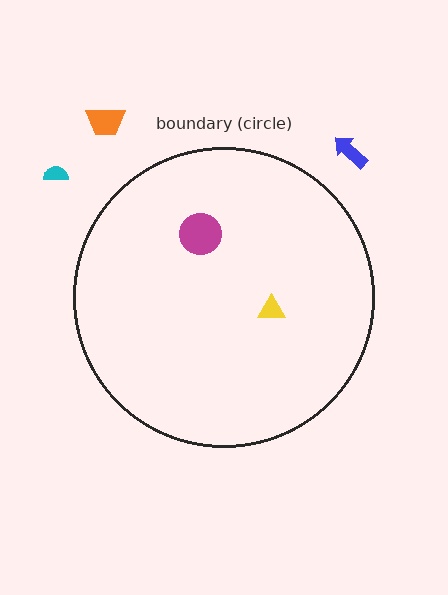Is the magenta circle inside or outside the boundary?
Inside.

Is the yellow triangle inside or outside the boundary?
Inside.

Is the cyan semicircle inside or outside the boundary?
Outside.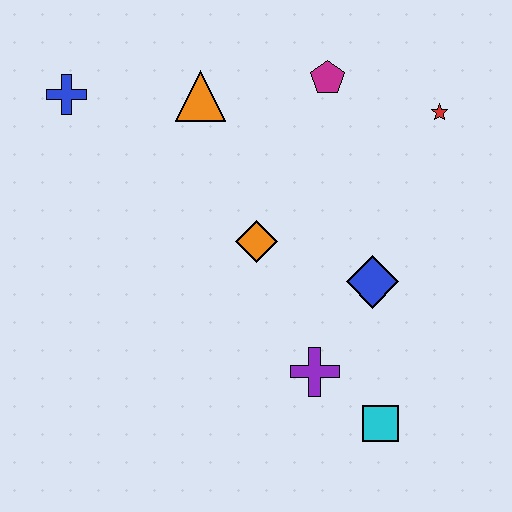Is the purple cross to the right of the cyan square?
No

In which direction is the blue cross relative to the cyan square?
The blue cross is above the cyan square.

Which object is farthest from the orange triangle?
The cyan square is farthest from the orange triangle.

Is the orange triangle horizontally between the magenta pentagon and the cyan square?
No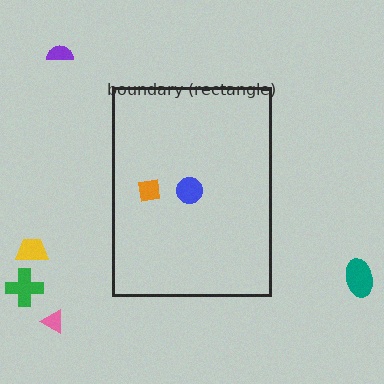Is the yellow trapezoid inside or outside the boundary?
Outside.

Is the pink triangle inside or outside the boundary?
Outside.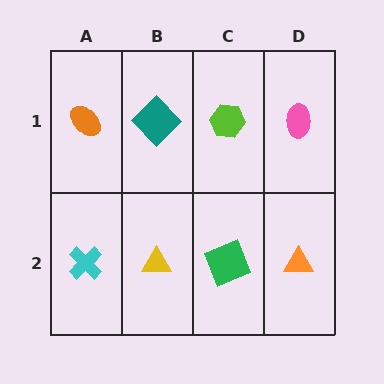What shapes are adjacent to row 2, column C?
A lime hexagon (row 1, column C), a yellow triangle (row 2, column B), an orange triangle (row 2, column D).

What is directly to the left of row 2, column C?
A yellow triangle.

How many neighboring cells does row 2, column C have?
3.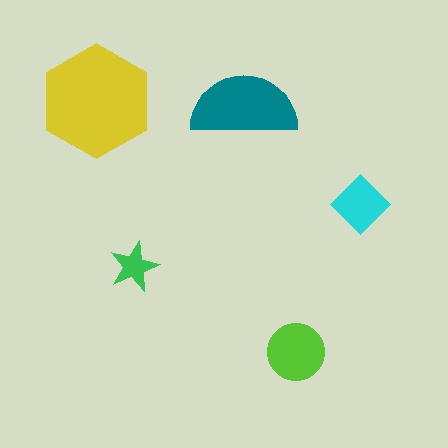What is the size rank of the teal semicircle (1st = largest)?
2nd.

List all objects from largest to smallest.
The yellow hexagon, the teal semicircle, the lime circle, the cyan diamond, the green star.